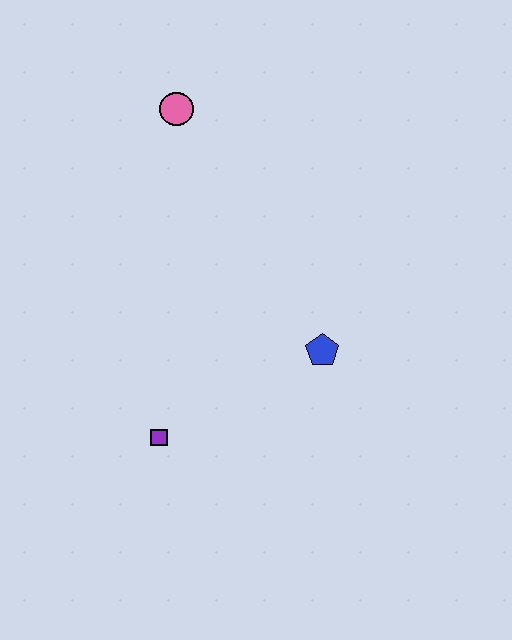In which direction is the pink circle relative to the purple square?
The pink circle is above the purple square.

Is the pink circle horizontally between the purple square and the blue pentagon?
Yes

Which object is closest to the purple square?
The blue pentagon is closest to the purple square.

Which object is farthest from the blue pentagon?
The pink circle is farthest from the blue pentagon.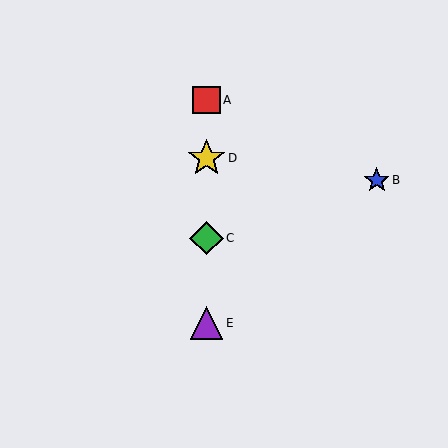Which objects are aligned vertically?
Objects A, C, D, E are aligned vertically.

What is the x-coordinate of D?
Object D is at x≈206.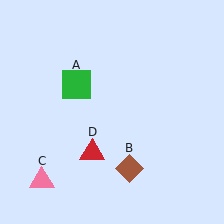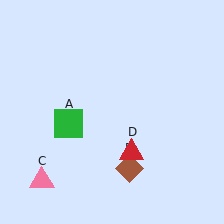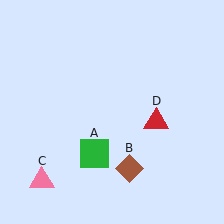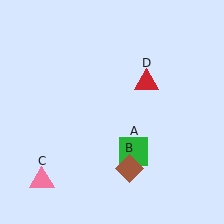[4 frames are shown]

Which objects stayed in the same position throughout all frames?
Brown diamond (object B) and pink triangle (object C) remained stationary.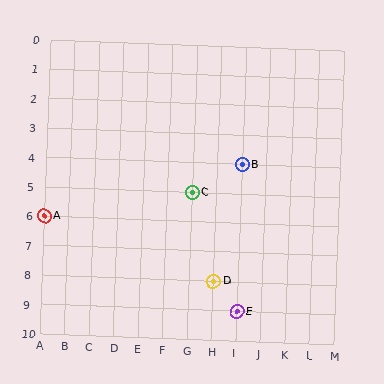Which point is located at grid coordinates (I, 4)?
Point B is at (I, 4).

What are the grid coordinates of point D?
Point D is at grid coordinates (H, 8).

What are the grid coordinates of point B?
Point B is at grid coordinates (I, 4).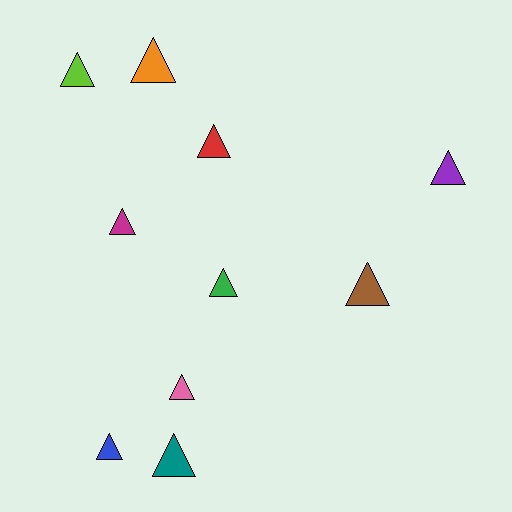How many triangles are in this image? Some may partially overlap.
There are 10 triangles.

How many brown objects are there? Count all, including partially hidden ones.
There is 1 brown object.